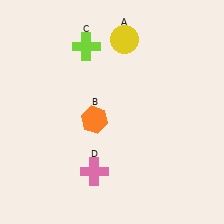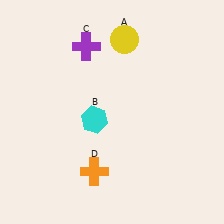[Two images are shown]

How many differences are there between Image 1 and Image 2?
There are 3 differences between the two images.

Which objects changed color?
B changed from orange to cyan. C changed from lime to purple. D changed from pink to orange.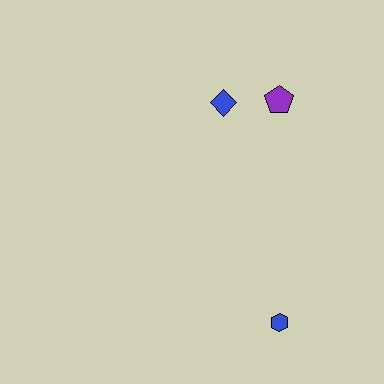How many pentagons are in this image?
There is 1 pentagon.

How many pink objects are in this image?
There are no pink objects.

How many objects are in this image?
There are 3 objects.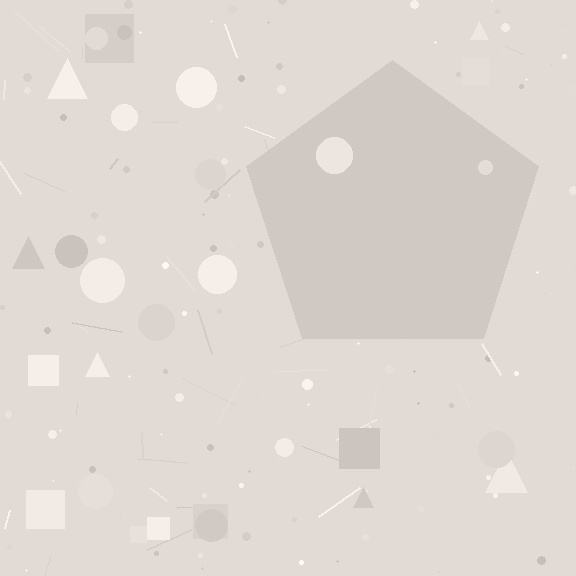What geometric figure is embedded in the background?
A pentagon is embedded in the background.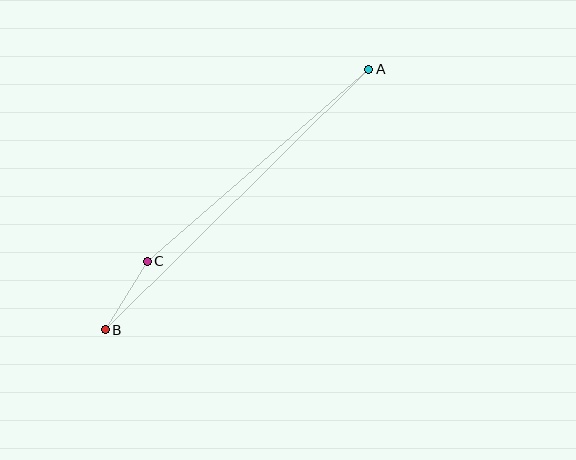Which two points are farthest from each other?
Points A and B are farthest from each other.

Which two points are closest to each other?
Points B and C are closest to each other.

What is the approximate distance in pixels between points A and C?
The distance between A and C is approximately 293 pixels.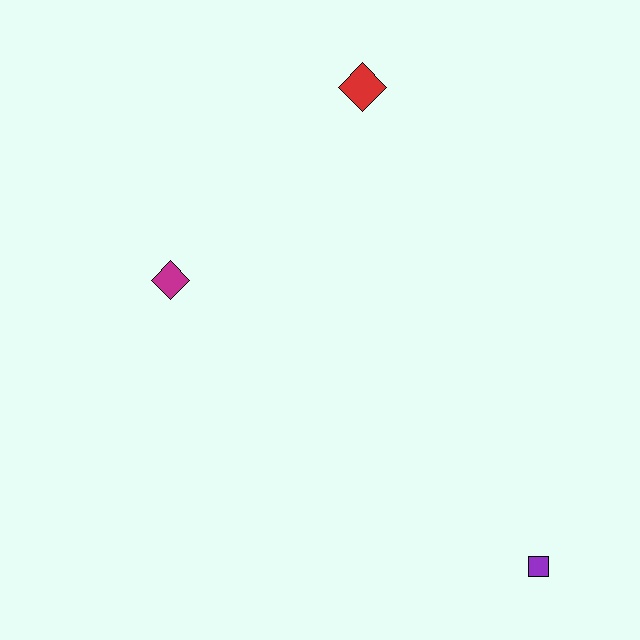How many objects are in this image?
There are 3 objects.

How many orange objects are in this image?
There are no orange objects.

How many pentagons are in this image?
There are no pentagons.